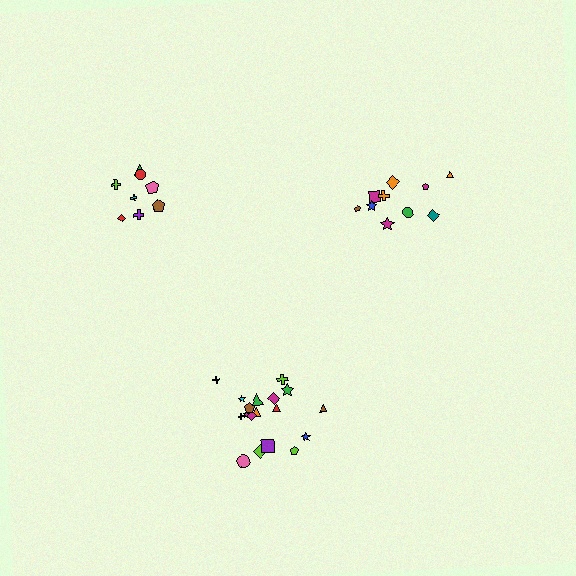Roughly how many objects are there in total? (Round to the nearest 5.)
Roughly 35 objects in total.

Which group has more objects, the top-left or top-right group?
The top-right group.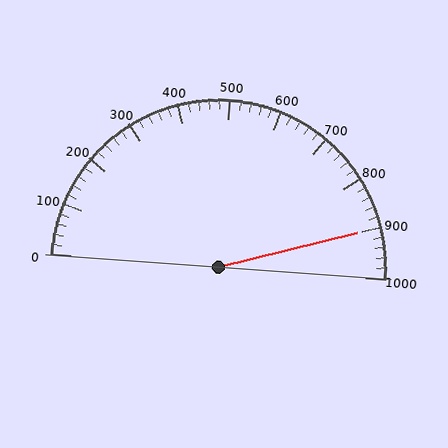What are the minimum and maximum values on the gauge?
The gauge ranges from 0 to 1000.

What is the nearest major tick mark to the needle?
The nearest major tick mark is 900.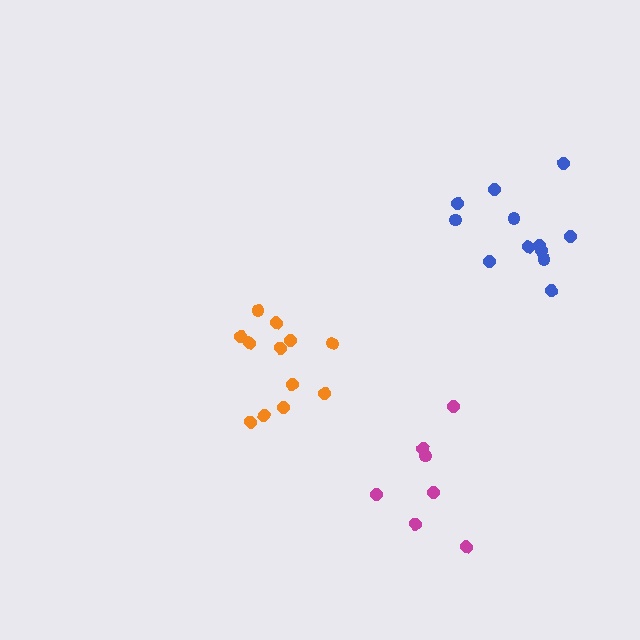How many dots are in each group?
Group 1: 12 dots, Group 2: 7 dots, Group 3: 12 dots (31 total).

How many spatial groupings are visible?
There are 3 spatial groupings.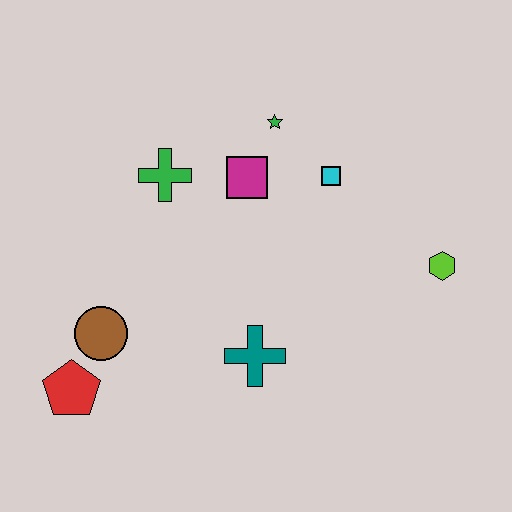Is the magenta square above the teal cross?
Yes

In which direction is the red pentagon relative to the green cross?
The red pentagon is below the green cross.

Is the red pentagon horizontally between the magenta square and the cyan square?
No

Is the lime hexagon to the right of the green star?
Yes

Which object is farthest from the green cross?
The lime hexagon is farthest from the green cross.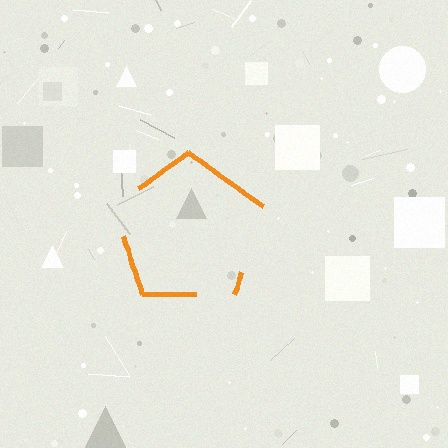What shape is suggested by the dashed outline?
The dashed outline suggests a pentagon.